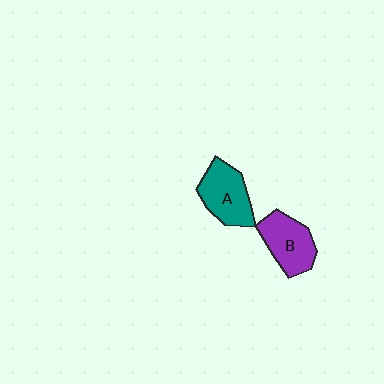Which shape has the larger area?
Shape A (teal).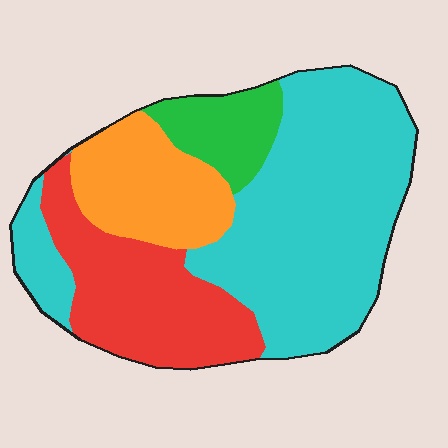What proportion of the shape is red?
Red covers about 25% of the shape.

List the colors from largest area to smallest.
From largest to smallest: cyan, red, orange, green.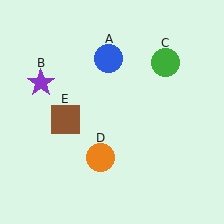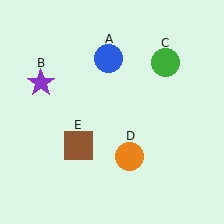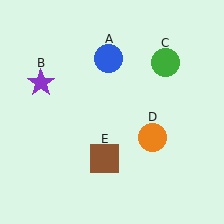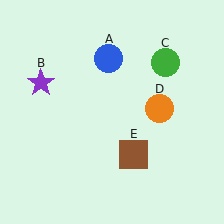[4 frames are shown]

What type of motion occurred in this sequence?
The orange circle (object D), brown square (object E) rotated counterclockwise around the center of the scene.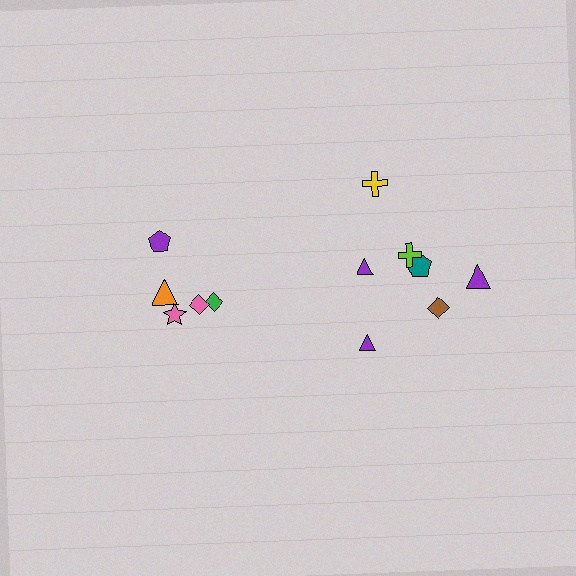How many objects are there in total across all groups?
There are 12 objects.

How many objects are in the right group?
There are 7 objects.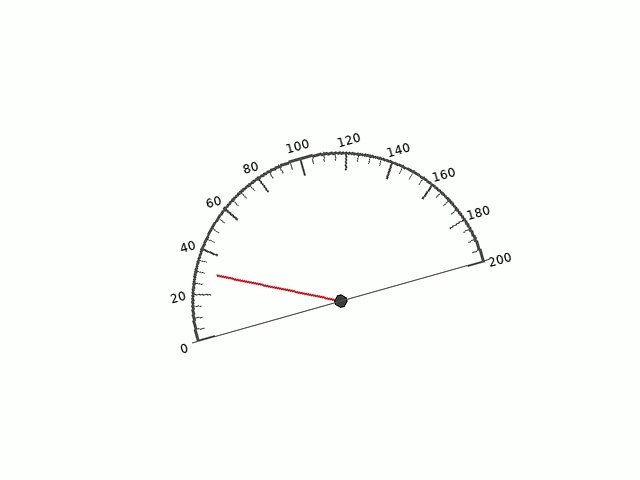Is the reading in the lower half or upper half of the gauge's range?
The reading is in the lower half of the range (0 to 200).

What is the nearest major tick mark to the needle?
The nearest major tick mark is 40.